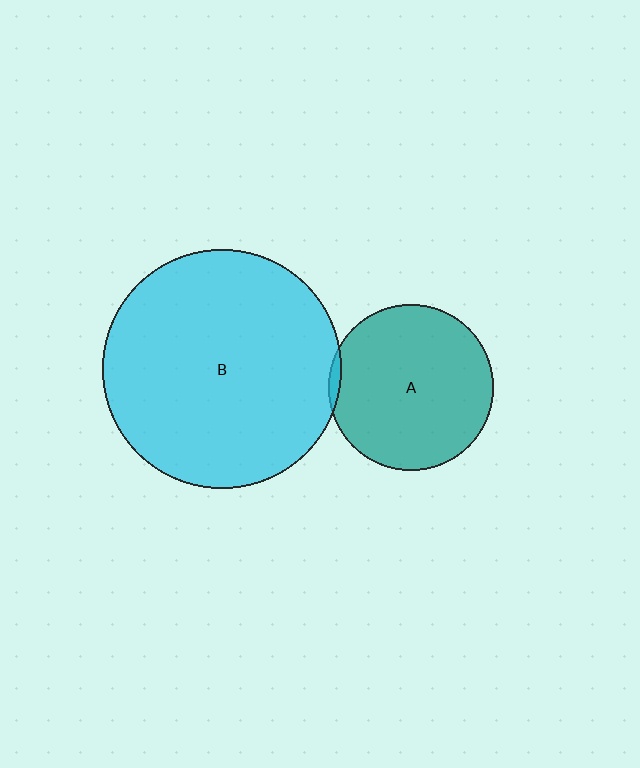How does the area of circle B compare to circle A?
Approximately 2.1 times.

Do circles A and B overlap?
Yes.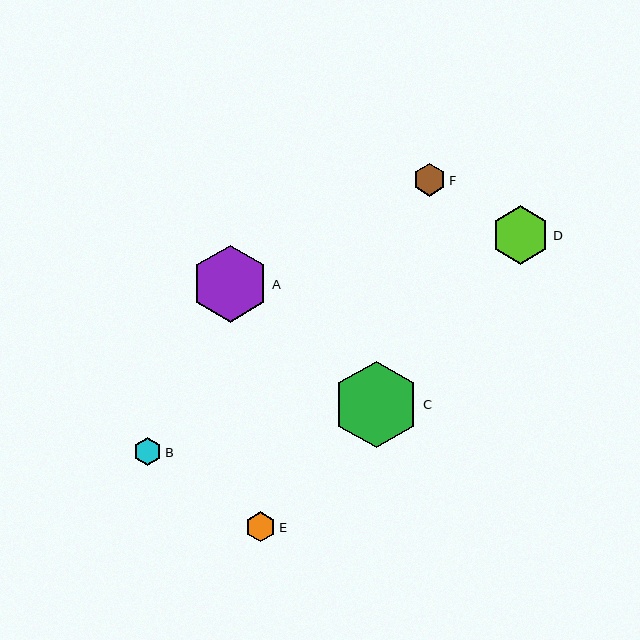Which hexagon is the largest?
Hexagon C is the largest with a size of approximately 87 pixels.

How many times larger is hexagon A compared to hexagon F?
Hexagon A is approximately 2.3 times the size of hexagon F.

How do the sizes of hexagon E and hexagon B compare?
Hexagon E and hexagon B are approximately the same size.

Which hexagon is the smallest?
Hexagon B is the smallest with a size of approximately 28 pixels.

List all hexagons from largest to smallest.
From largest to smallest: C, A, D, F, E, B.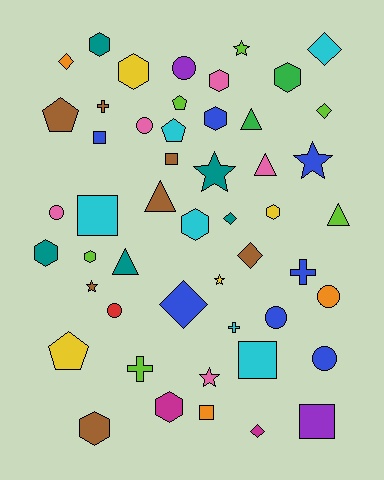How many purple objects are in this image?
There are 2 purple objects.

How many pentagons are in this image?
There are 4 pentagons.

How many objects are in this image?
There are 50 objects.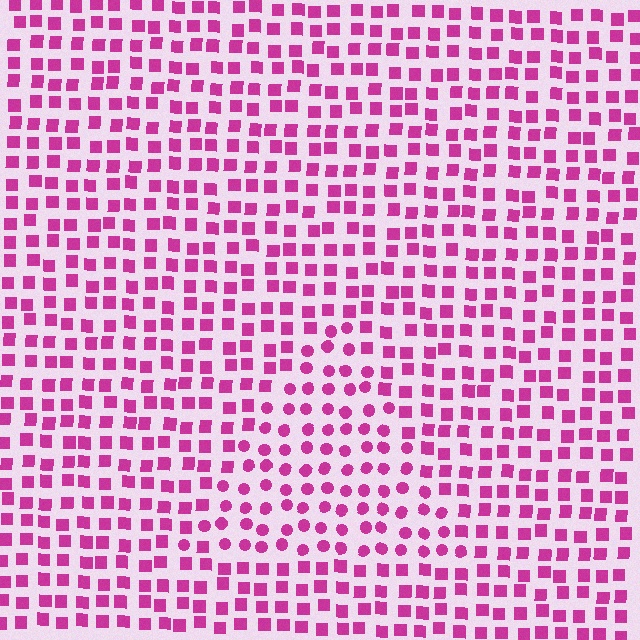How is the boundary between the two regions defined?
The boundary is defined by a change in element shape: circles inside vs. squares outside. All elements share the same color and spacing.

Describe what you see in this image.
The image is filled with small magenta elements arranged in a uniform grid. A triangle-shaped region contains circles, while the surrounding area contains squares. The boundary is defined purely by the change in element shape.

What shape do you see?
I see a triangle.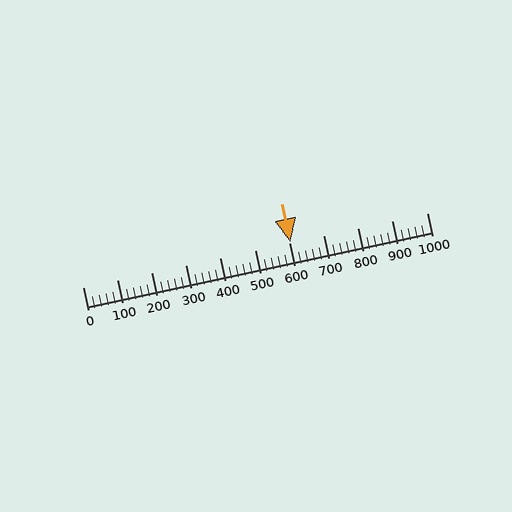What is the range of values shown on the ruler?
The ruler shows values from 0 to 1000.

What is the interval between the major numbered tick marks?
The major tick marks are spaced 100 units apart.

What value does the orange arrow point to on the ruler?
The orange arrow points to approximately 603.